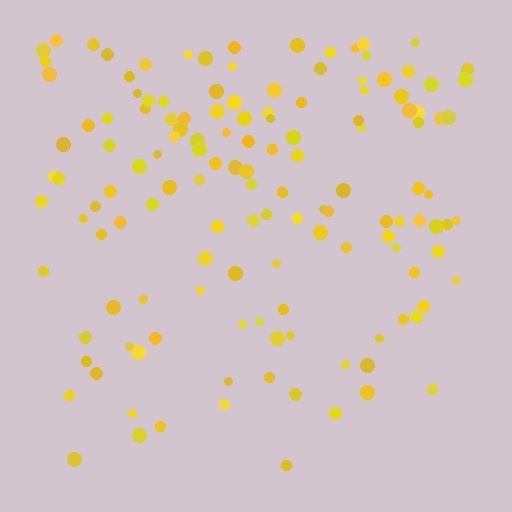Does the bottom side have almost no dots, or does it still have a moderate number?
Still a moderate number, just noticeably fewer than the top.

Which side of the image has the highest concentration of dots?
The top.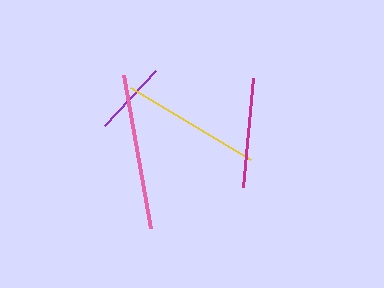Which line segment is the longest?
The pink line is the longest at approximately 155 pixels.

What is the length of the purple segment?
The purple segment is approximately 76 pixels long.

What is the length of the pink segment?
The pink segment is approximately 155 pixels long.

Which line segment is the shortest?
The purple line is the shortest at approximately 76 pixels.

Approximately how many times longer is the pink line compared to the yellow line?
The pink line is approximately 1.1 times the length of the yellow line.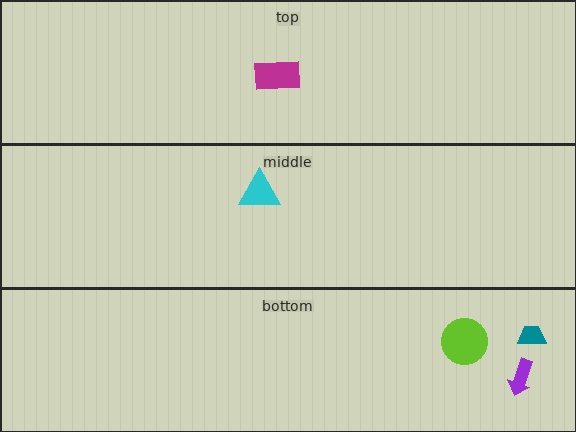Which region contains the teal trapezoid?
The bottom region.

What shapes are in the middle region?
The cyan triangle.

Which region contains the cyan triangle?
The middle region.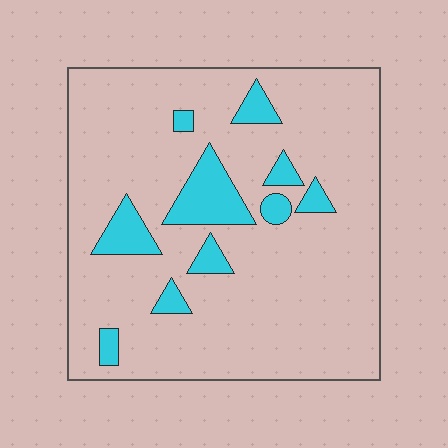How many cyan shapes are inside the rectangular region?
10.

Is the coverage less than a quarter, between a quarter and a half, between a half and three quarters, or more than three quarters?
Less than a quarter.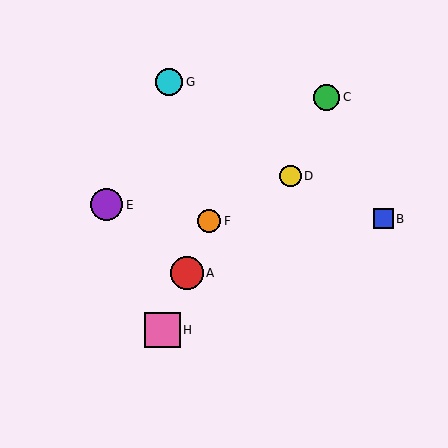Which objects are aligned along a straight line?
Objects A, F, H are aligned along a straight line.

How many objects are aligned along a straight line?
3 objects (A, F, H) are aligned along a straight line.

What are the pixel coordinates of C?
Object C is at (327, 97).